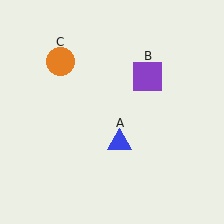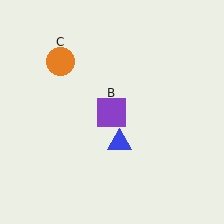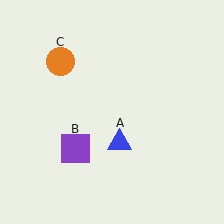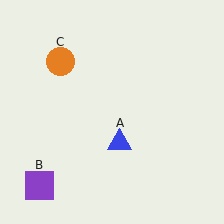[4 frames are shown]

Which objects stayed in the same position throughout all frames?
Blue triangle (object A) and orange circle (object C) remained stationary.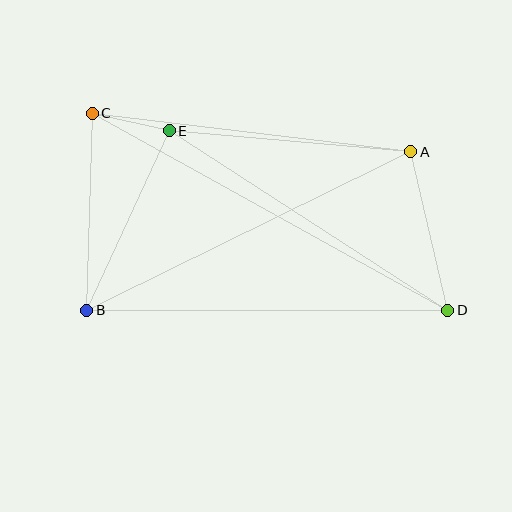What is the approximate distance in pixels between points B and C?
The distance between B and C is approximately 197 pixels.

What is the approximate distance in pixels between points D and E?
The distance between D and E is approximately 331 pixels.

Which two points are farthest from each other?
Points C and D are farthest from each other.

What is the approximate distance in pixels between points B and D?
The distance between B and D is approximately 361 pixels.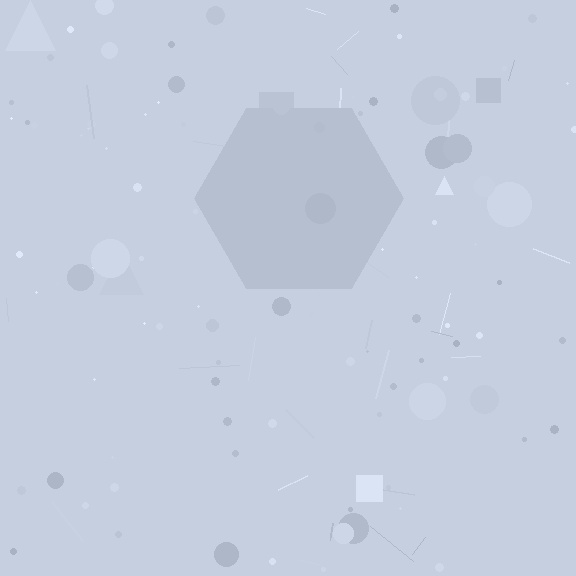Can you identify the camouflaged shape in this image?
The camouflaged shape is a hexagon.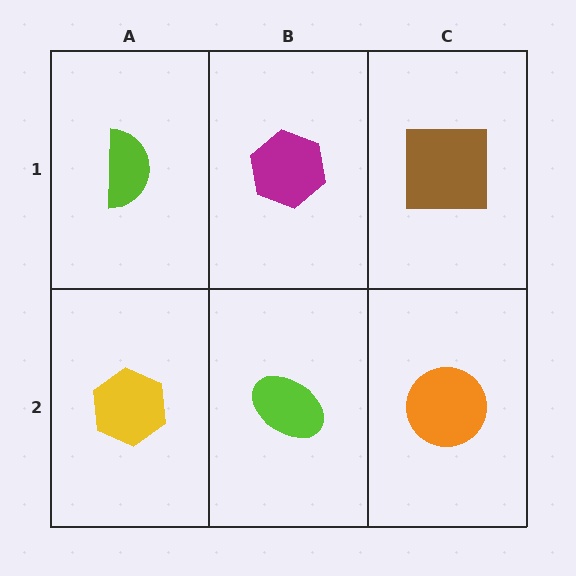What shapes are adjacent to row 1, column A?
A yellow hexagon (row 2, column A), a magenta hexagon (row 1, column B).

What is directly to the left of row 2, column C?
A lime ellipse.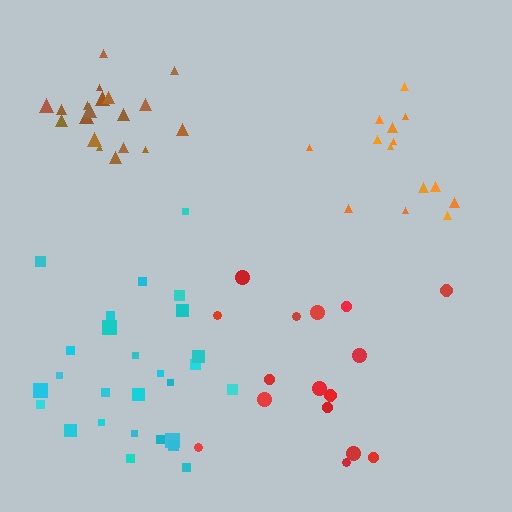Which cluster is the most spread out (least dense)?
Red.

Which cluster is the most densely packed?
Brown.